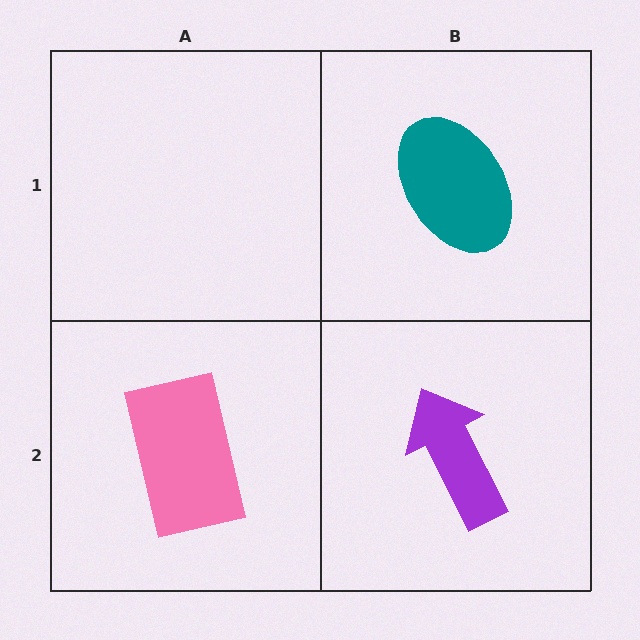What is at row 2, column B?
A purple arrow.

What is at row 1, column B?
A teal ellipse.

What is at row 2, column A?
A pink rectangle.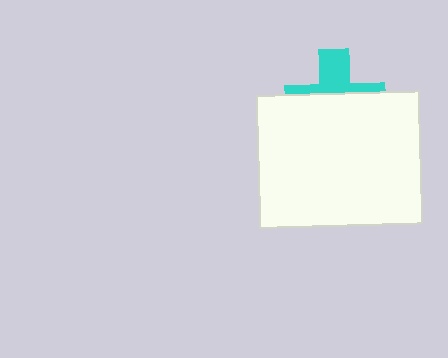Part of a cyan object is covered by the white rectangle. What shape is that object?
It is a cross.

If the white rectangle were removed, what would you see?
You would see the complete cyan cross.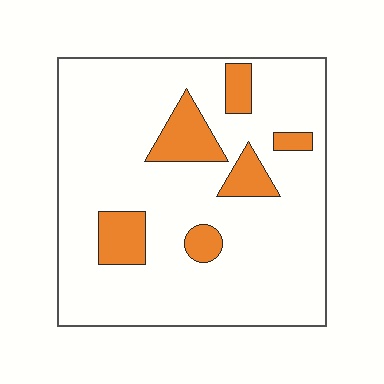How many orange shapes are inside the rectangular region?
6.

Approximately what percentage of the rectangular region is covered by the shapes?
Approximately 15%.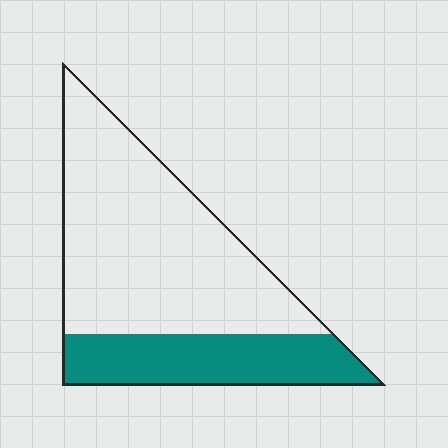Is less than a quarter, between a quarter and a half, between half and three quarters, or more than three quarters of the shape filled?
Between a quarter and a half.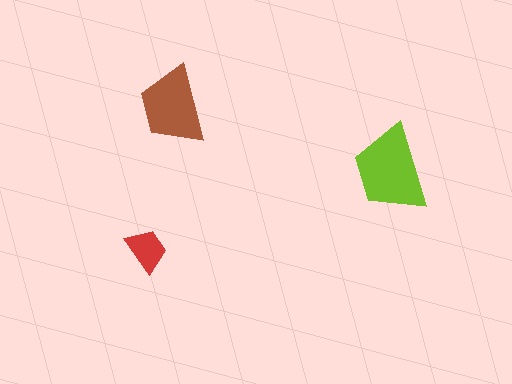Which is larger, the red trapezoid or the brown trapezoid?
The brown one.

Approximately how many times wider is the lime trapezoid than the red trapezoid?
About 2 times wider.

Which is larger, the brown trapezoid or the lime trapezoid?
The lime one.